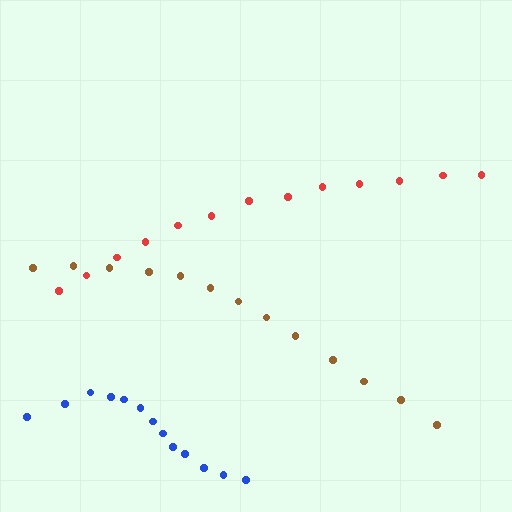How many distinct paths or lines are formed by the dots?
There are 3 distinct paths.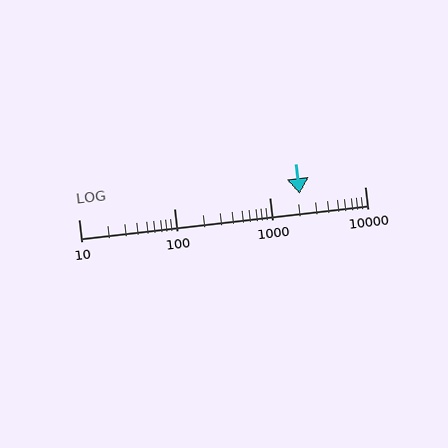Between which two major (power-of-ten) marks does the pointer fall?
The pointer is between 1000 and 10000.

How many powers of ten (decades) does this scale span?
The scale spans 3 decades, from 10 to 10000.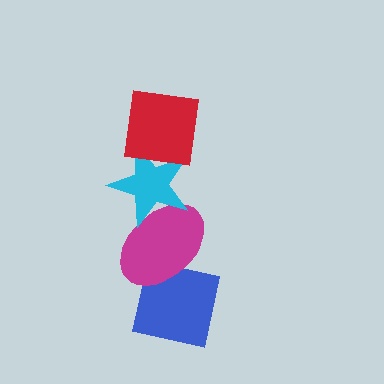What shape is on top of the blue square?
The magenta ellipse is on top of the blue square.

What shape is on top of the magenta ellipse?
The cyan star is on top of the magenta ellipse.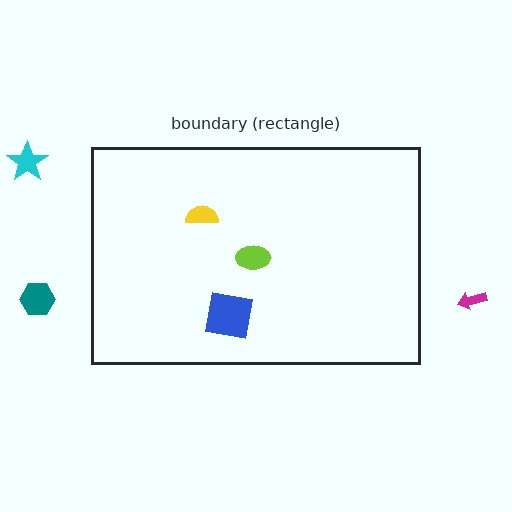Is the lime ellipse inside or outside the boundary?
Inside.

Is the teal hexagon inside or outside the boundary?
Outside.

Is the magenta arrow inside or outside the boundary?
Outside.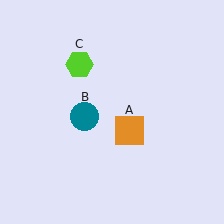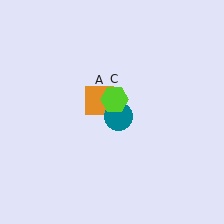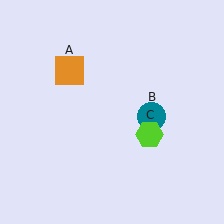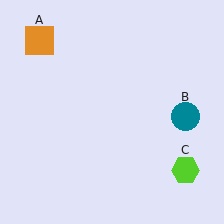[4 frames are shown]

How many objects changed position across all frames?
3 objects changed position: orange square (object A), teal circle (object B), lime hexagon (object C).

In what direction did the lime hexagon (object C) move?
The lime hexagon (object C) moved down and to the right.